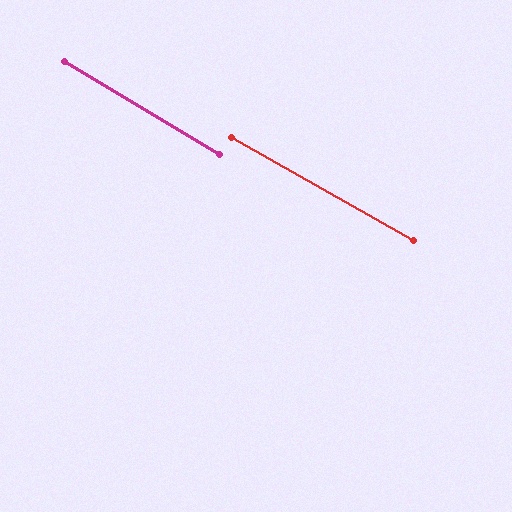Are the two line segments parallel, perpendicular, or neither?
Parallel — their directions differ by only 1.5°.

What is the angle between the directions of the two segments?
Approximately 1 degree.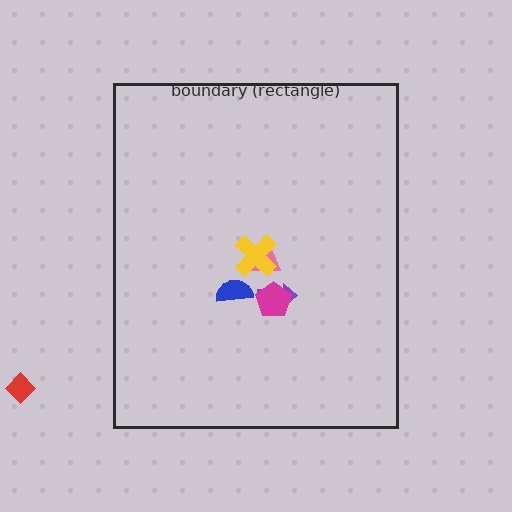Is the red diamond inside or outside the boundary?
Outside.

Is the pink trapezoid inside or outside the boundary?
Inside.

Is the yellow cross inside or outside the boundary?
Inside.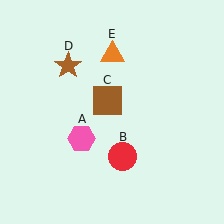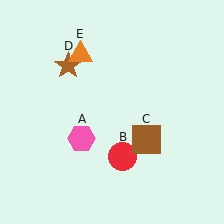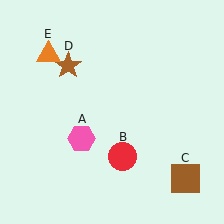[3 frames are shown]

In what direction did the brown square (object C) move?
The brown square (object C) moved down and to the right.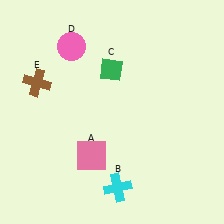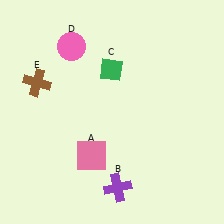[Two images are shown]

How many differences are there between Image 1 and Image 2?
There is 1 difference between the two images.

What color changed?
The cross (B) changed from cyan in Image 1 to purple in Image 2.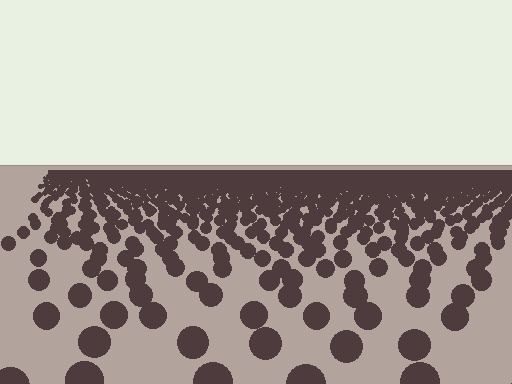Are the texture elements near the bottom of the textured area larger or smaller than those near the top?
Larger. Near the bottom, elements are closer to the viewer and appear at a bigger on-screen size.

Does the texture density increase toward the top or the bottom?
Density increases toward the top.